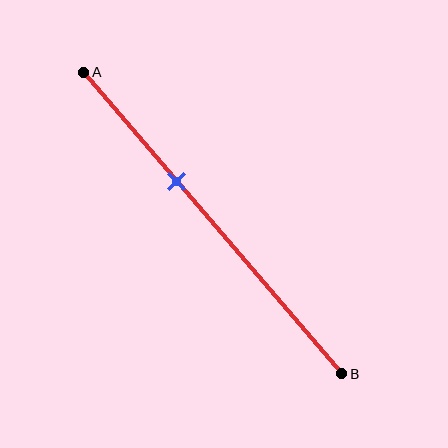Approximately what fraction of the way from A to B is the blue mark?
The blue mark is approximately 35% of the way from A to B.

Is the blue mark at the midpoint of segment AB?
No, the mark is at about 35% from A, not at the 50% midpoint.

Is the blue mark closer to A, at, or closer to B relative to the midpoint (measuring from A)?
The blue mark is closer to point A than the midpoint of segment AB.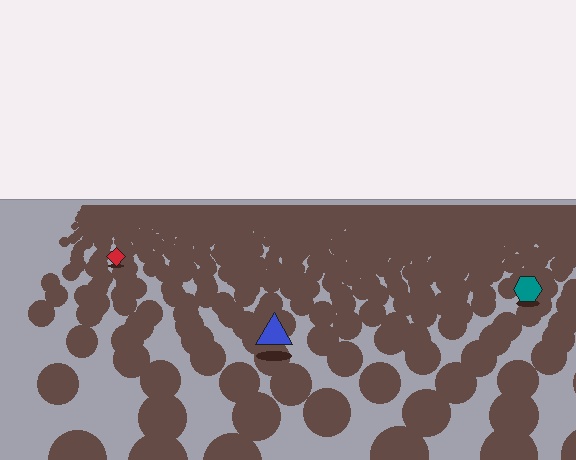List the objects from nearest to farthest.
From nearest to farthest: the blue triangle, the teal hexagon, the red diamond.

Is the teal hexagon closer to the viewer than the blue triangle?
No. The blue triangle is closer — you can tell from the texture gradient: the ground texture is coarser near it.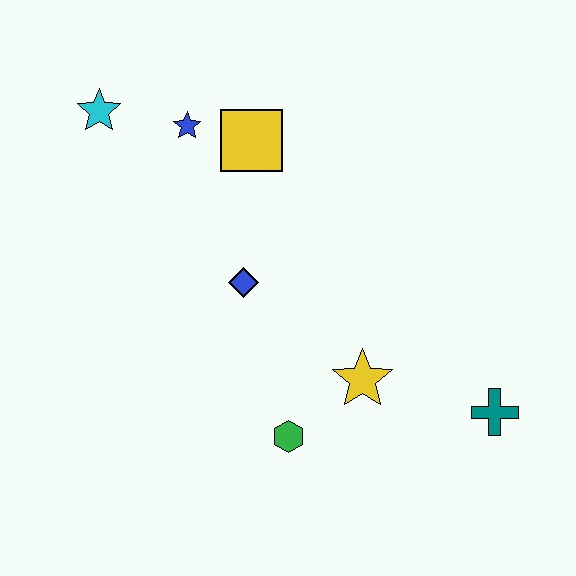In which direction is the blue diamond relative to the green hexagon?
The blue diamond is above the green hexagon.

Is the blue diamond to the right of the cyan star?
Yes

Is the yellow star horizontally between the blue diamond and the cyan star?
No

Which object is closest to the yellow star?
The green hexagon is closest to the yellow star.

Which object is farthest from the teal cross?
The cyan star is farthest from the teal cross.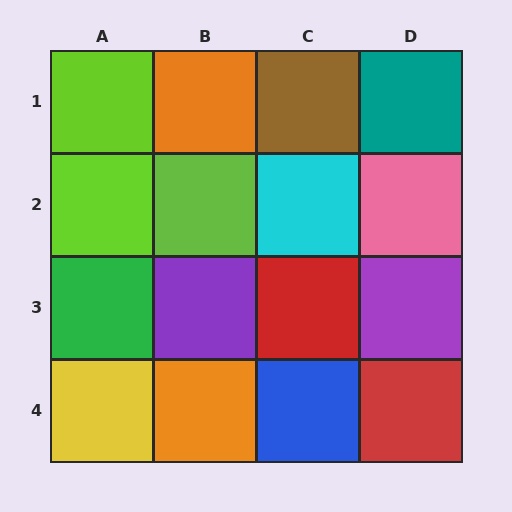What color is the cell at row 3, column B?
Purple.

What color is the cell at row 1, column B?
Orange.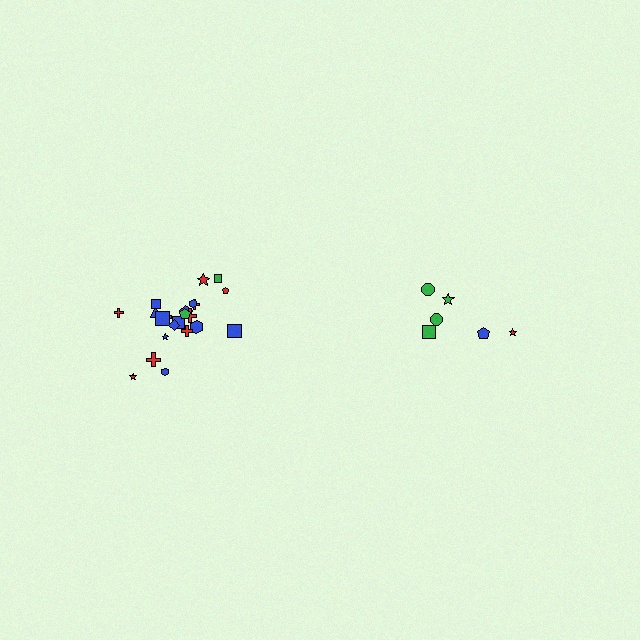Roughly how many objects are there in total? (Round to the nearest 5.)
Roughly 30 objects in total.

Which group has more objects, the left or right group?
The left group.